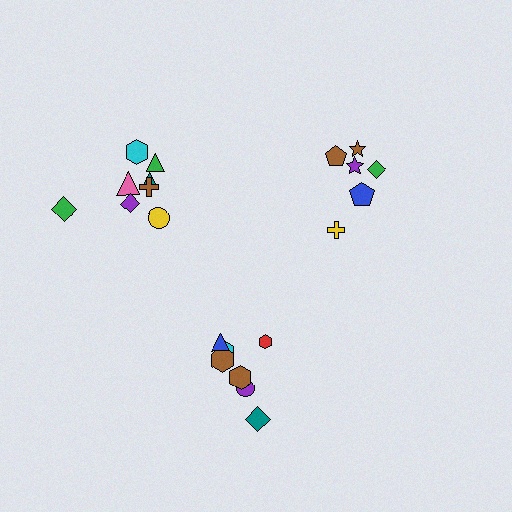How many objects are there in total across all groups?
There are 21 objects.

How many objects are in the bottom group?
There are 7 objects.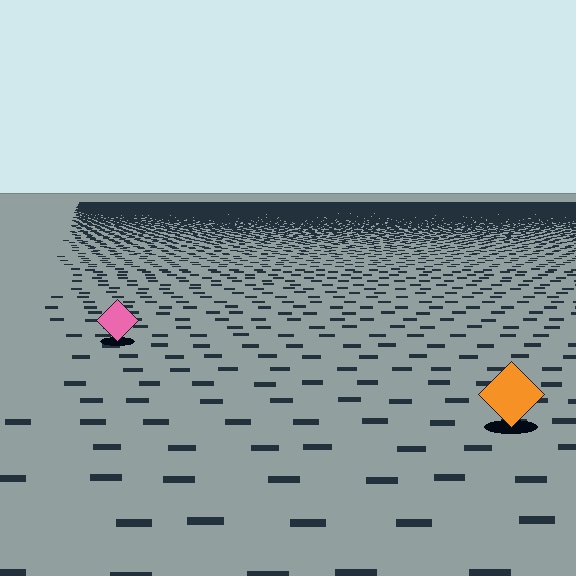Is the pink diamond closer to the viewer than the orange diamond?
No. The orange diamond is closer — you can tell from the texture gradient: the ground texture is coarser near it.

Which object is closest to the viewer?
The orange diamond is closest. The texture marks near it are larger and more spread out.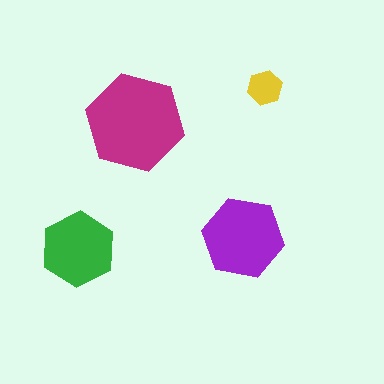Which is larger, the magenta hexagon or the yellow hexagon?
The magenta one.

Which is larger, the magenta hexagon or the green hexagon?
The magenta one.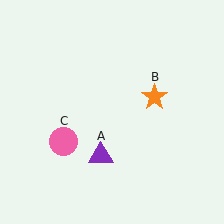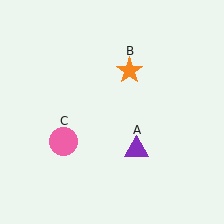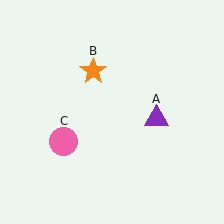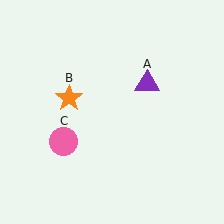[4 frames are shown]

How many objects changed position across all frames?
2 objects changed position: purple triangle (object A), orange star (object B).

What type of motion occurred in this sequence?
The purple triangle (object A), orange star (object B) rotated counterclockwise around the center of the scene.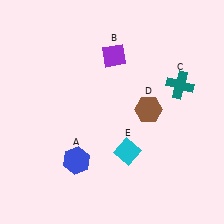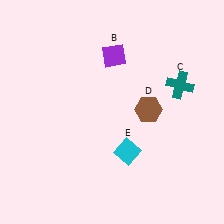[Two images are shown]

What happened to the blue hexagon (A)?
The blue hexagon (A) was removed in Image 2. It was in the bottom-left area of Image 1.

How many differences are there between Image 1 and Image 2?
There is 1 difference between the two images.